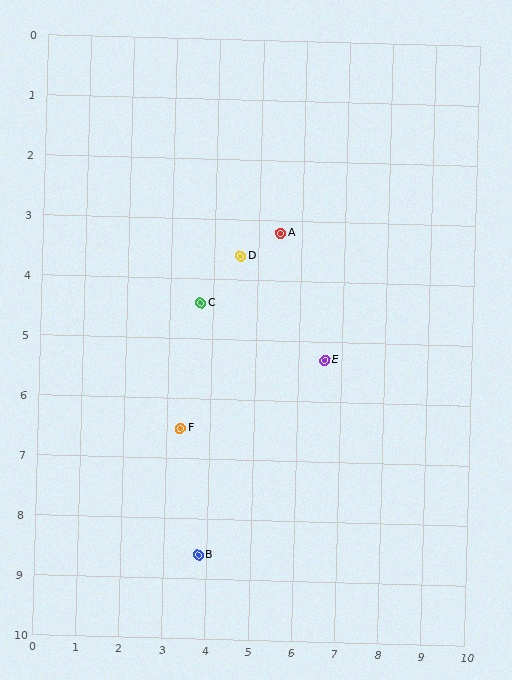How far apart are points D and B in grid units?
Points D and B are about 5.1 grid units apart.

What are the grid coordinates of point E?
Point E is at approximately (6.6, 5.3).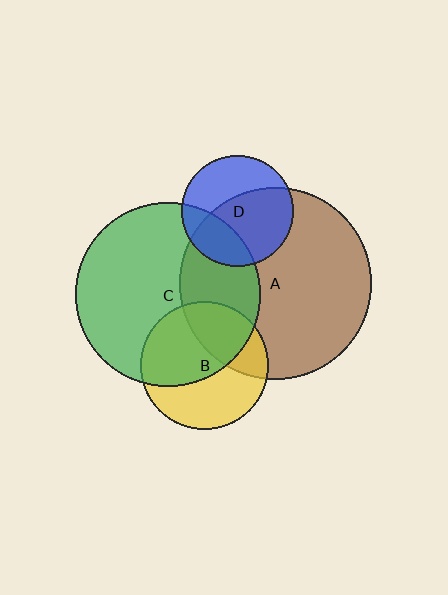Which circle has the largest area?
Circle A (brown).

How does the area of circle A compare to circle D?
Approximately 3.0 times.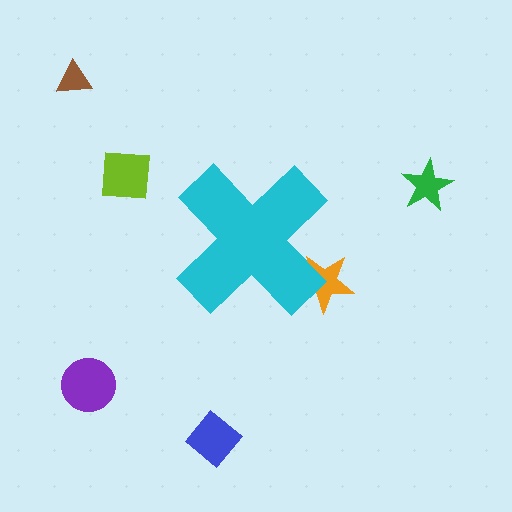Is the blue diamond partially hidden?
No, the blue diamond is fully visible.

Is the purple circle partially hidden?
No, the purple circle is fully visible.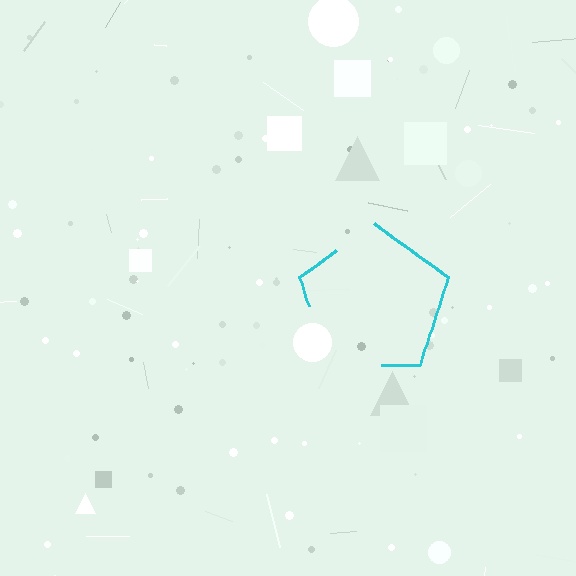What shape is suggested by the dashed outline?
The dashed outline suggests a pentagon.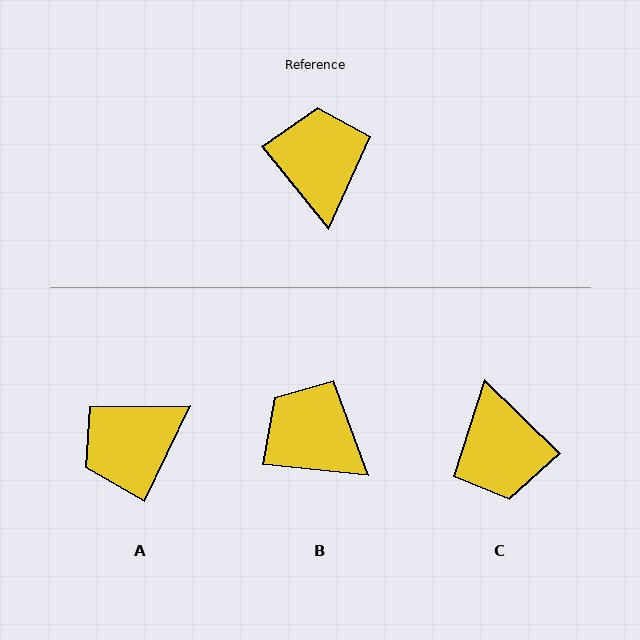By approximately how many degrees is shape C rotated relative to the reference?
Approximately 173 degrees clockwise.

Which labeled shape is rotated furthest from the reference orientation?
C, about 173 degrees away.